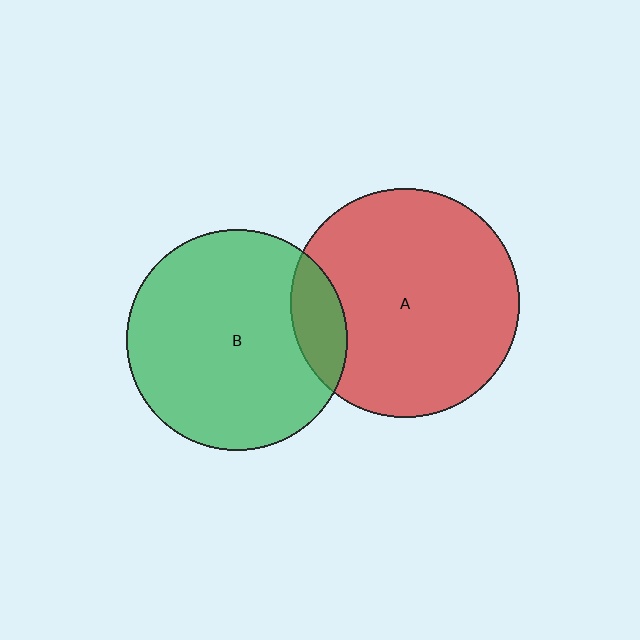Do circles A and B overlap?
Yes.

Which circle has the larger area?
Circle A (red).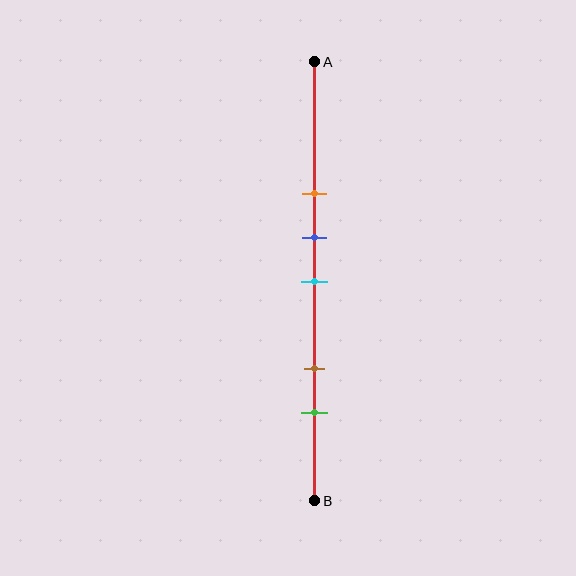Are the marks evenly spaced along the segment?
No, the marks are not evenly spaced.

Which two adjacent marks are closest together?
The blue and cyan marks are the closest adjacent pair.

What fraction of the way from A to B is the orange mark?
The orange mark is approximately 30% (0.3) of the way from A to B.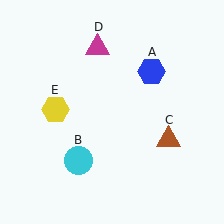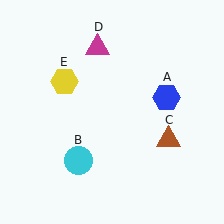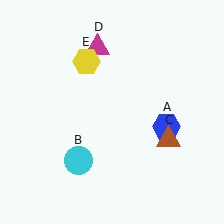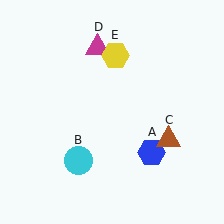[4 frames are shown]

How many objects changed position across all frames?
2 objects changed position: blue hexagon (object A), yellow hexagon (object E).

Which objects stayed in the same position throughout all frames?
Cyan circle (object B) and brown triangle (object C) and magenta triangle (object D) remained stationary.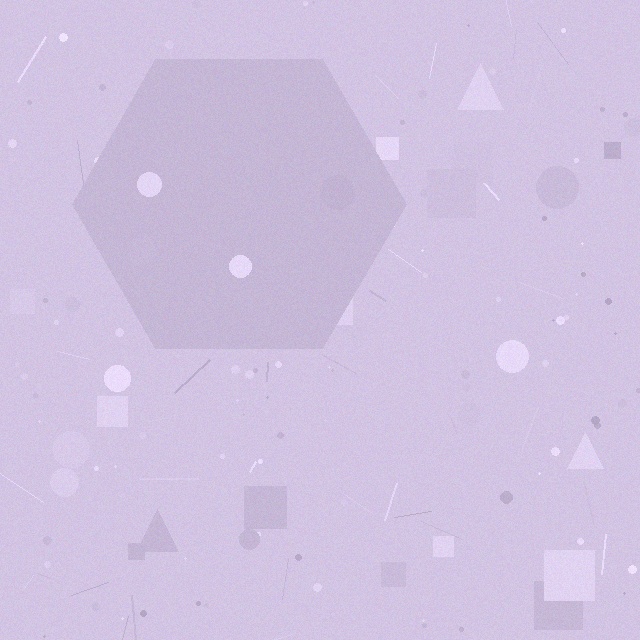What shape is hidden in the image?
A hexagon is hidden in the image.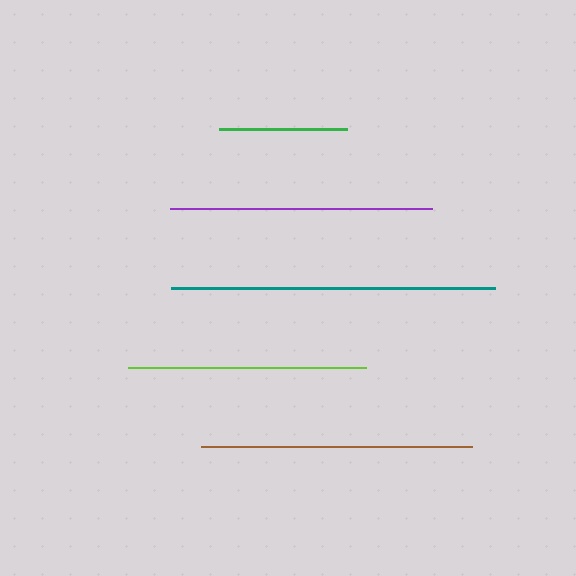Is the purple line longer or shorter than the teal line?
The teal line is longer than the purple line.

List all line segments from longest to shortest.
From longest to shortest: teal, brown, purple, lime, green.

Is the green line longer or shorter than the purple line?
The purple line is longer than the green line.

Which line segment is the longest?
The teal line is the longest at approximately 323 pixels.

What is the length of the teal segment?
The teal segment is approximately 323 pixels long.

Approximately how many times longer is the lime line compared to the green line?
The lime line is approximately 1.9 times the length of the green line.